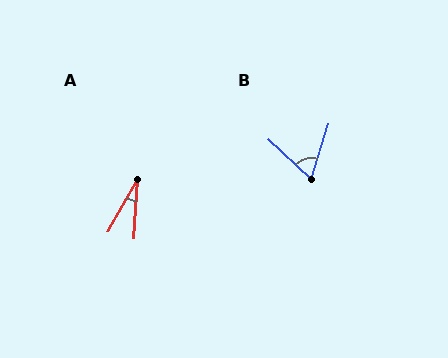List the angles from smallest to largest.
A (26°), B (65°).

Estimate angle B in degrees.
Approximately 65 degrees.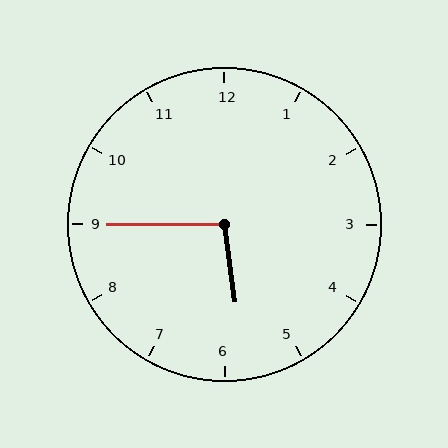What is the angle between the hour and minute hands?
Approximately 98 degrees.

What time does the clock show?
5:45.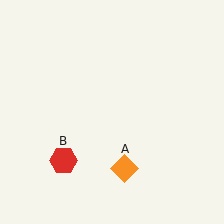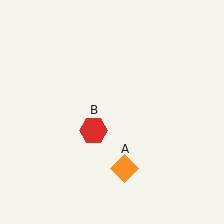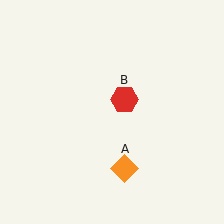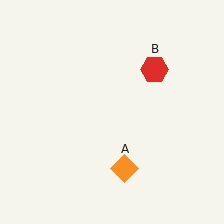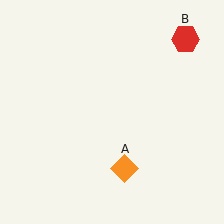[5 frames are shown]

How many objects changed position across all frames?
1 object changed position: red hexagon (object B).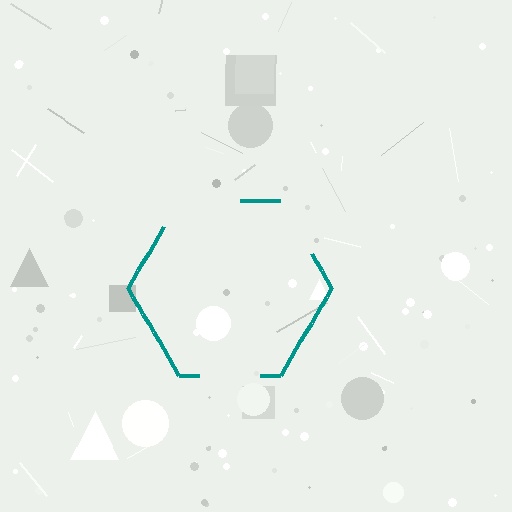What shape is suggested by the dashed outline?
The dashed outline suggests a hexagon.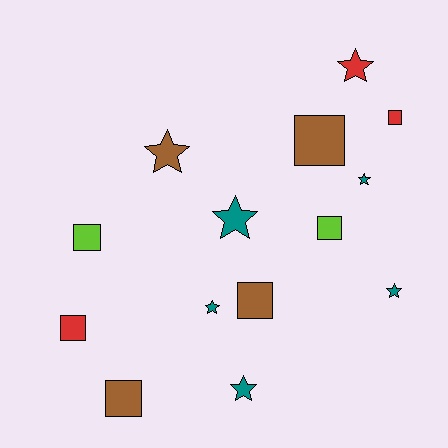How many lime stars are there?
There are no lime stars.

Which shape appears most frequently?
Star, with 7 objects.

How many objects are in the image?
There are 14 objects.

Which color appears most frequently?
Teal, with 5 objects.